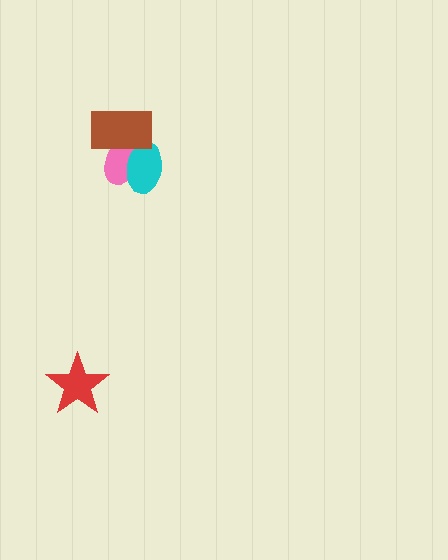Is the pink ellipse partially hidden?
Yes, it is partially covered by another shape.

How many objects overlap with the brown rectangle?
2 objects overlap with the brown rectangle.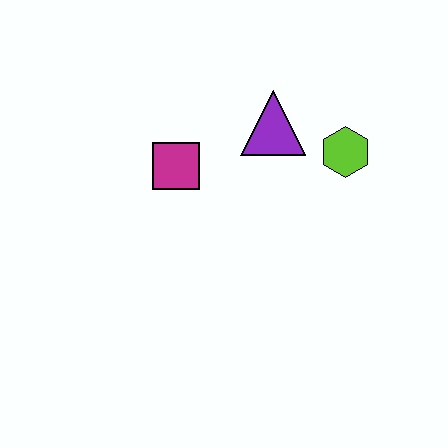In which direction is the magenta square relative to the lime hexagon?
The magenta square is to the left of the lime hexagon.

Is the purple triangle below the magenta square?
No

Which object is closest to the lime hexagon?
The purple triangle is closest to the lime hexagon.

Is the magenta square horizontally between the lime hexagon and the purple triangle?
No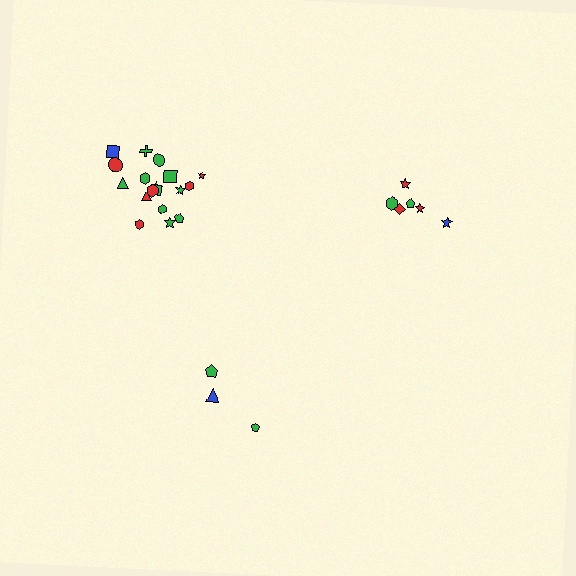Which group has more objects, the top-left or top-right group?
The top-left group.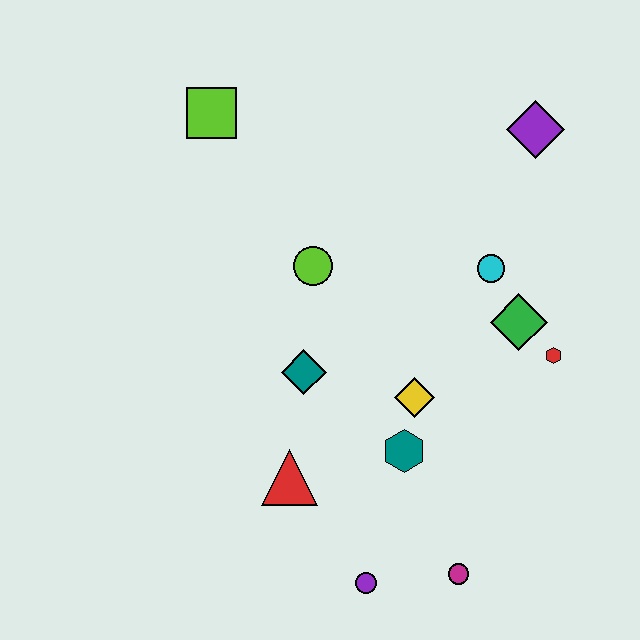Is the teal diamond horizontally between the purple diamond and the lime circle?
No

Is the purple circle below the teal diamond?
Yes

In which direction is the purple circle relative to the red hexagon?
The purple circle is below the red hexagon.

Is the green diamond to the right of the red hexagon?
No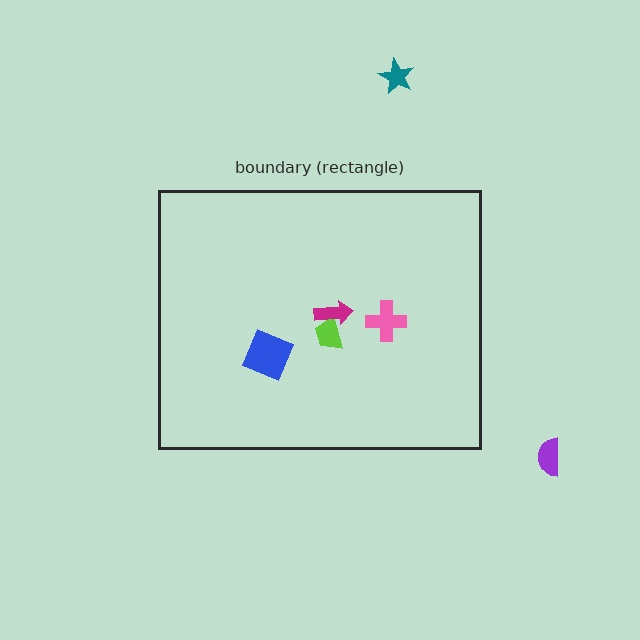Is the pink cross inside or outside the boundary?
Inside.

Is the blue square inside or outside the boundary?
Inside.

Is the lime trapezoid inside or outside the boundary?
Inside.